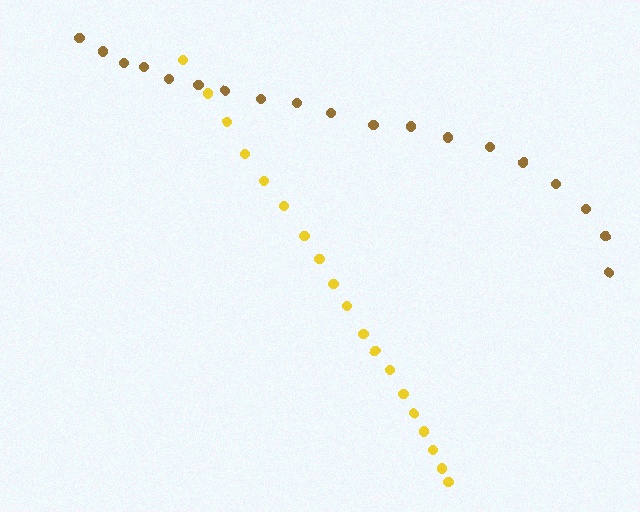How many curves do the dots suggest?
There are 2 distinct paths.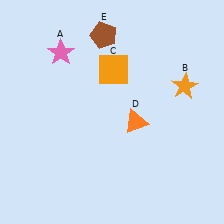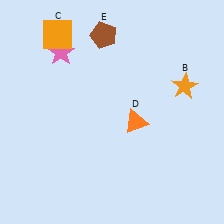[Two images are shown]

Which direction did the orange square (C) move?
The orange square (C) moved left.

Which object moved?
The orange square (C) moved left.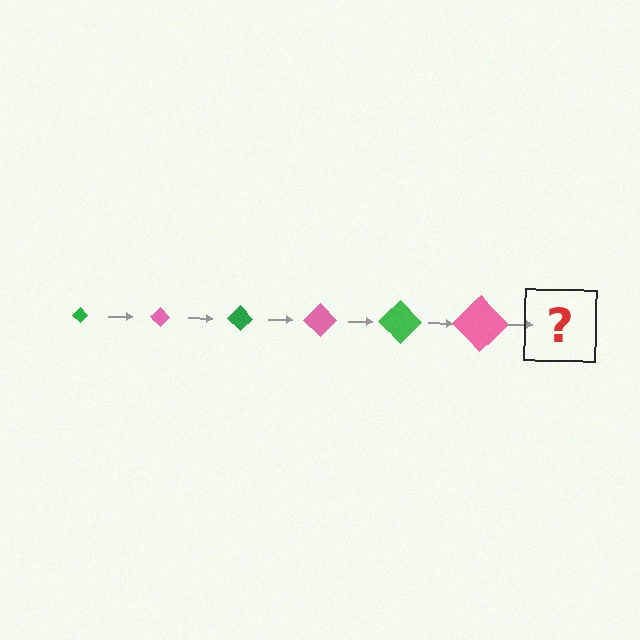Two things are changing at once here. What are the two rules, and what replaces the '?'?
The two rules are that the diamond grows larger each step and the color cycles through green and pink. The '?' should be a green diamond, larger than the previous one.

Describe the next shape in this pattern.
It should be a green diamond, larger than the previous one.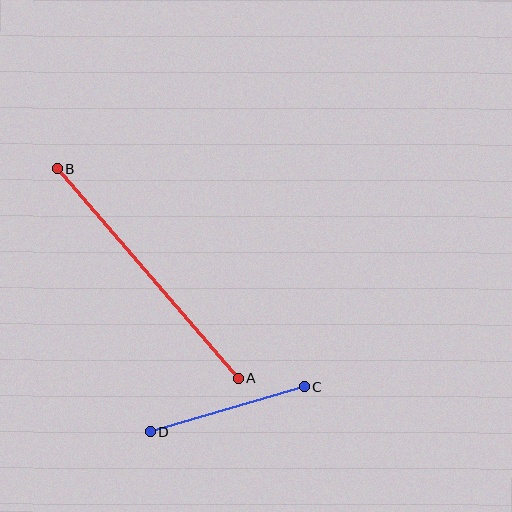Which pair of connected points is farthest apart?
Points A and B are farthest apart.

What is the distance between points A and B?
The distance is approximately 277 pixels.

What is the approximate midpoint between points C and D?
The midpoint is at approximately (227, 409) pixels.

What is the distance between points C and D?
The distance is approximately 160 pixels.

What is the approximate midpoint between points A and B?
The midpoint is at approximately (148, 273) pixels.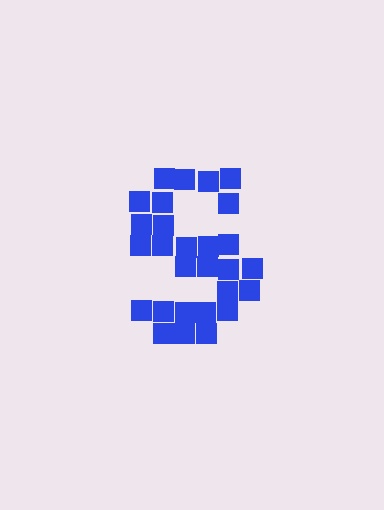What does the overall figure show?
The overall figure shows the letter S.